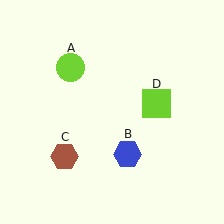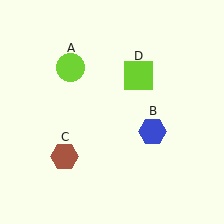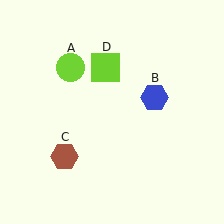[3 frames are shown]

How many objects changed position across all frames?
2 objects changed position: blue hexagon (object B), lime square (object D).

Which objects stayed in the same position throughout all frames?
Lime circle (object A) and brown hexagon (object C) remained stationary.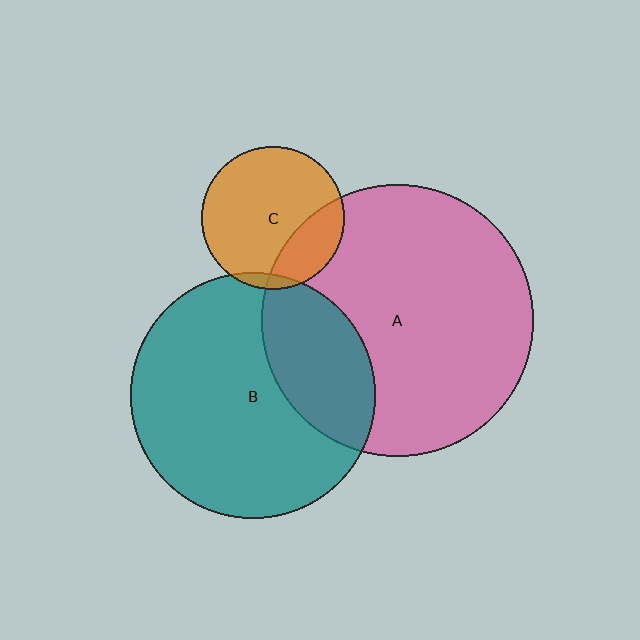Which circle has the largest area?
Circle A (pink).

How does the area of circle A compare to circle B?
Approximately 1.2 times.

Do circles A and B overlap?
Yes.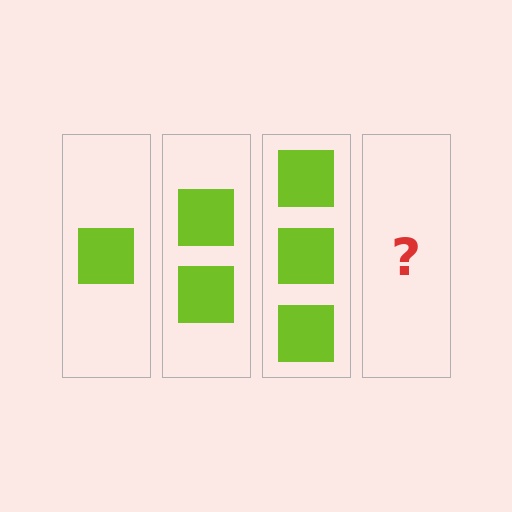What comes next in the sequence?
The next element should be 4 squares.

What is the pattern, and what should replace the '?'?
The pattern is that each step adds one more square. The '?' should be 4 squares.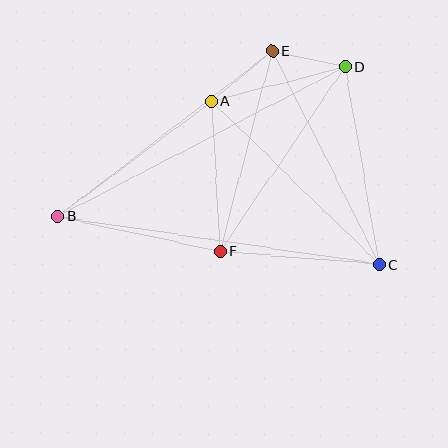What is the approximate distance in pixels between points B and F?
The distance between B and F is approximately 166 pixels.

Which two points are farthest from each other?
Points B and C are farthest from each other.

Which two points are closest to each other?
Points D and E are closest to each other.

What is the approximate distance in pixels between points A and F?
The distance between A and F is approximately 150 pixels.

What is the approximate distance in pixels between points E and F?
The distance between E and F is approximately 207 pixels.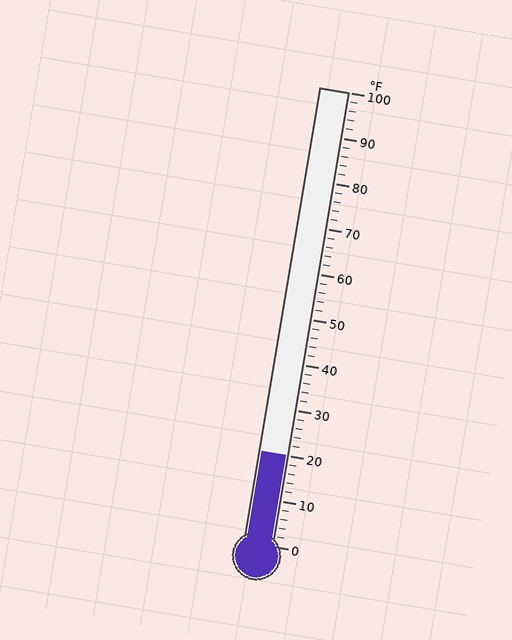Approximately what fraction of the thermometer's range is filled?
The thermometer is filled to approximately 20% of its range.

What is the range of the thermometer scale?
The thermometer scale ranges from 0°F to 100°F.